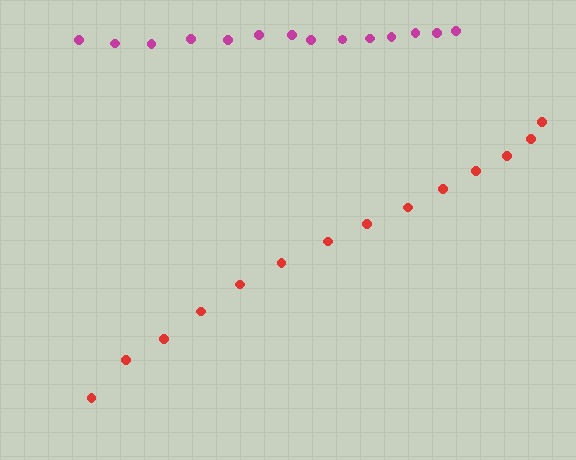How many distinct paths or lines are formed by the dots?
There are 2 distinct paths.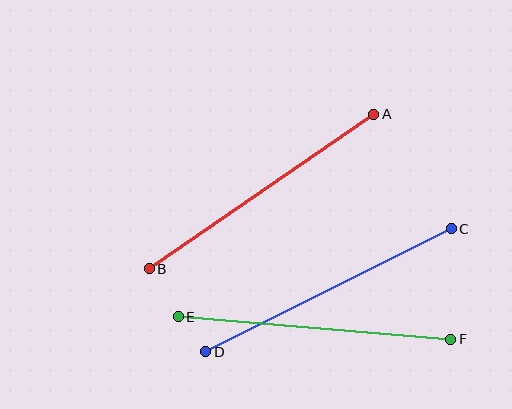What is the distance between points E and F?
The distance is approximately 273 pixels.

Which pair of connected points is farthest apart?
Points C and D are farthest apart.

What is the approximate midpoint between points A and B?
The midpoint is at approximately (262, 191) pixels.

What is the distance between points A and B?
The distance is approximately 273 pixels.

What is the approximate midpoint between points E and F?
The midpoint is at approximately (314, 328) pixels.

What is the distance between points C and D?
The distance is approximately 274 pixels.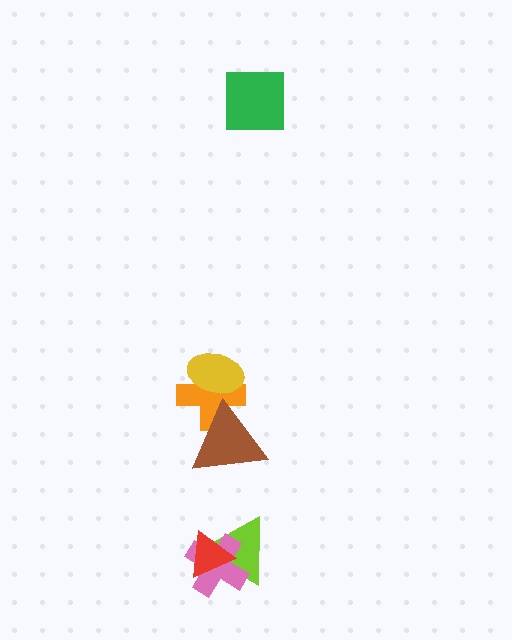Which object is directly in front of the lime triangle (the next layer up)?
The pink cross is directly in front of the lime triangle.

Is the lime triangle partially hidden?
Yes, it is partially covered by another shape.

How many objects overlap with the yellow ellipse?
1 object overlaps with the yellow ellipse.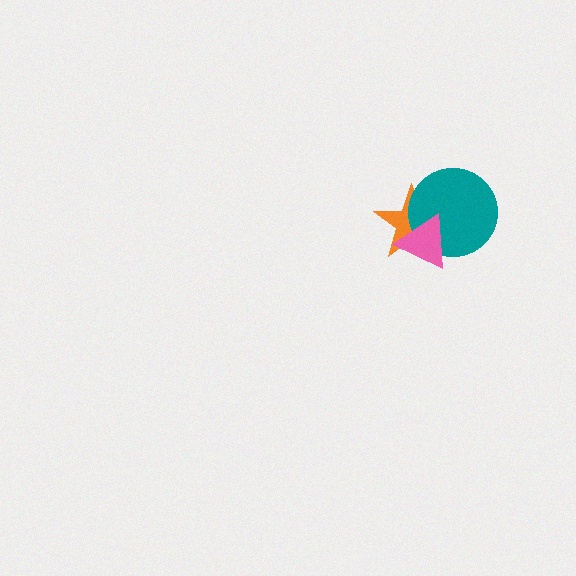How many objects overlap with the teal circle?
2 objects overlap with the teal circle.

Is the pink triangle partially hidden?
No, no other shape covers it.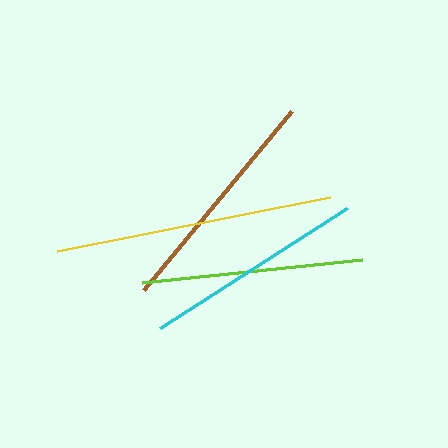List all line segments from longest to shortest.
From longest to shortest: yellow, brown, cyan, lime.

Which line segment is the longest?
The yellow line is the longest at approximately 278 pixels.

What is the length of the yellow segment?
The yellow segment is approximately 278 pixels long.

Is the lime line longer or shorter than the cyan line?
The cyan line is longer than the lime line.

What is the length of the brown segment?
The brown segment is approximately 233 pixels long.